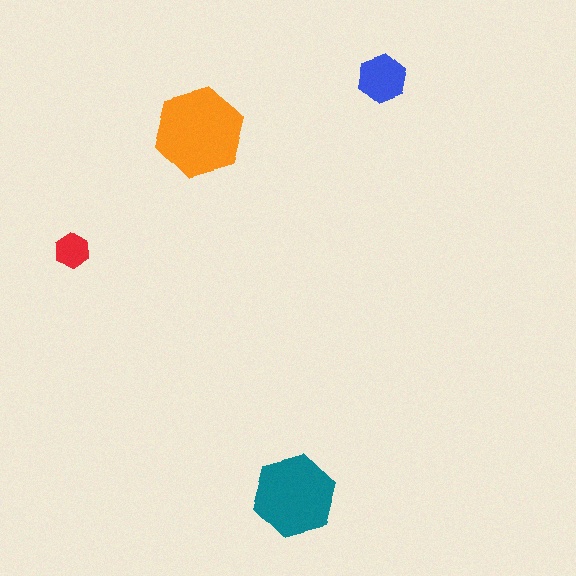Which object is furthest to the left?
The red hexagon is leftmost.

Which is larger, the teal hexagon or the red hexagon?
The teal one.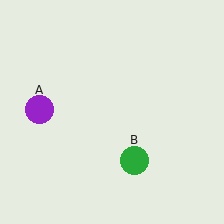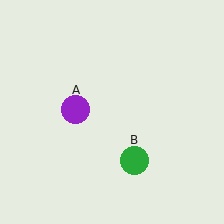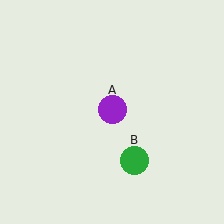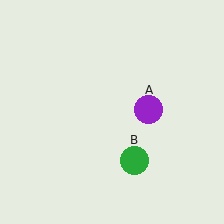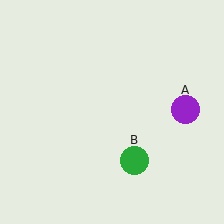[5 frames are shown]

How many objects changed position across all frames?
1 object changed position: purple circle (object A).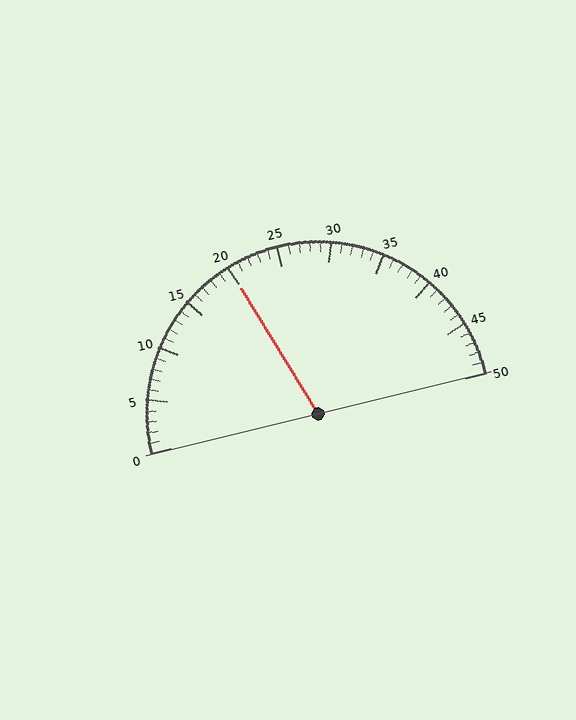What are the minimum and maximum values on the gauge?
The gauge ranges from 0 to 50.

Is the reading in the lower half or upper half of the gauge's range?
The reading is in the lower half of the range (0 to 50).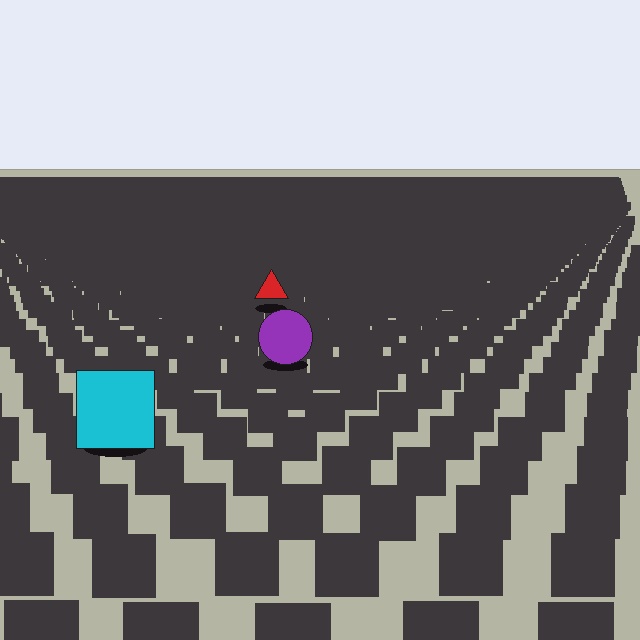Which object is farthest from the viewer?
The red triangle is farthest from the viewer. It appears smaller and the ground texture around it is denser.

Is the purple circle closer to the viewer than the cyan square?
No. The cyan square is closer — you can tell from the texture gradient: the ground texture is coarser near it.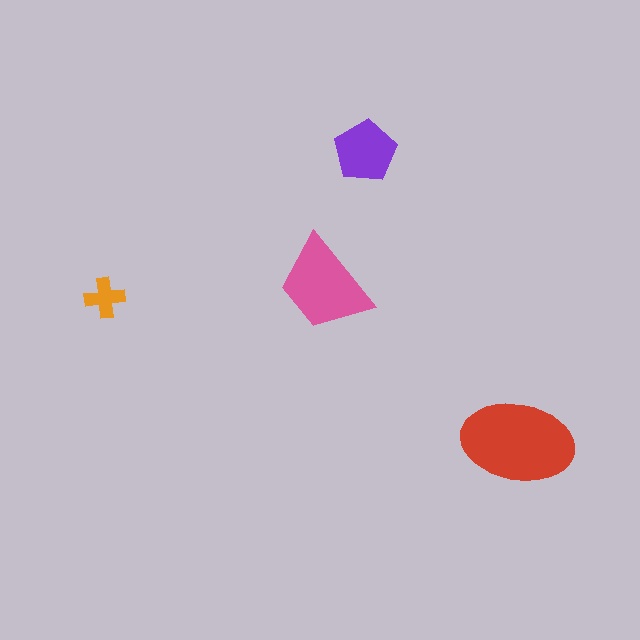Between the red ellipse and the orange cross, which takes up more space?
The red ellipse.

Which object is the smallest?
The orange cross.